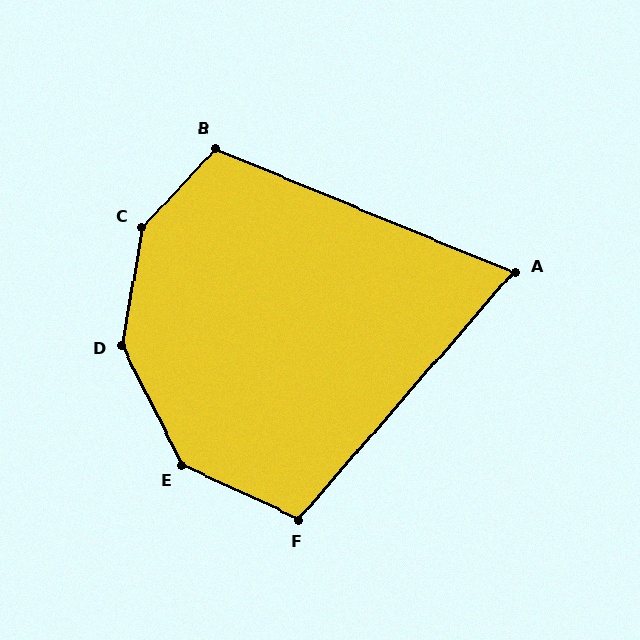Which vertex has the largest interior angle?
C, at approximately 147 degrees.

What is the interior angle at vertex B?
Approximately 111 degrees (obtuse).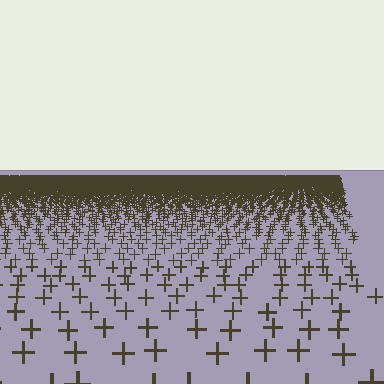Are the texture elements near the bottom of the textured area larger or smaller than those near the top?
Larger. Near the bottom, elements are closer to the viewer and appear at a bigger on-screen size.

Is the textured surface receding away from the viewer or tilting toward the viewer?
The surface is receding away from the viewer. Texture elements get smaller and denser toward the top.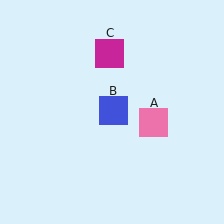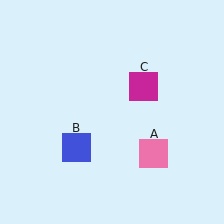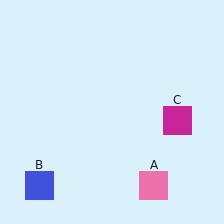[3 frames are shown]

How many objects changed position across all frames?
3 objects changed position: pink square (object A), blue square (object B), magenta square (object C).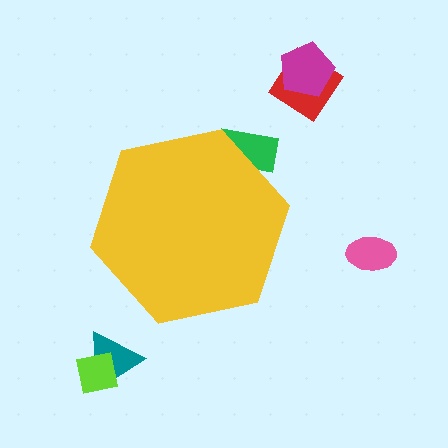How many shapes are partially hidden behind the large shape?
1 shape is partially hidden.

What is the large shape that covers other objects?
A yellow hexagon.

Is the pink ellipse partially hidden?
No, the pink ellipse is fully visible.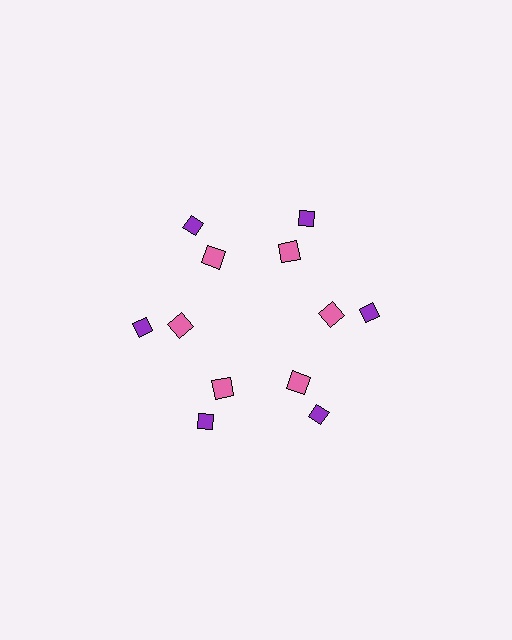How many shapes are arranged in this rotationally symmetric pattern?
There are 12 shapes, arranged in 6 groups of 2.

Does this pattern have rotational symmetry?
Yes, this pattern has 6-fold rotational symmetry. It looks the same after rotating 60 degrees around the center.